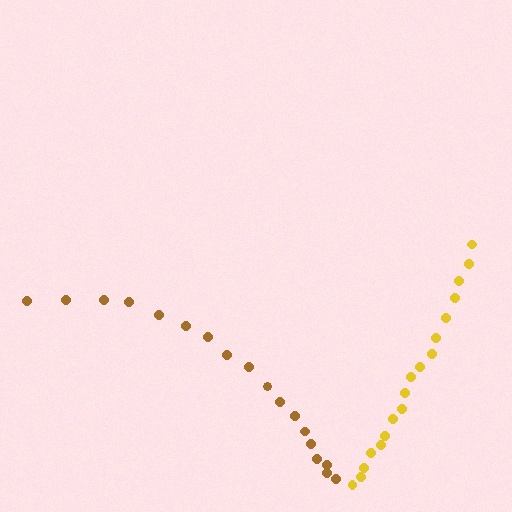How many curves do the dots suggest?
There are 2 distinct paths.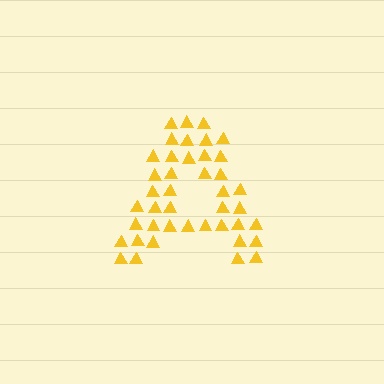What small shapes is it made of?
It is made of small triangles.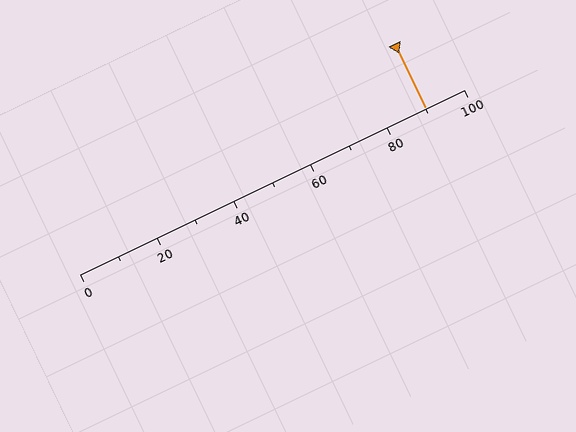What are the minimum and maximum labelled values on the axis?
The axis runs from 0 to 100.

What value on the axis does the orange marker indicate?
The marker indicates approximately 90.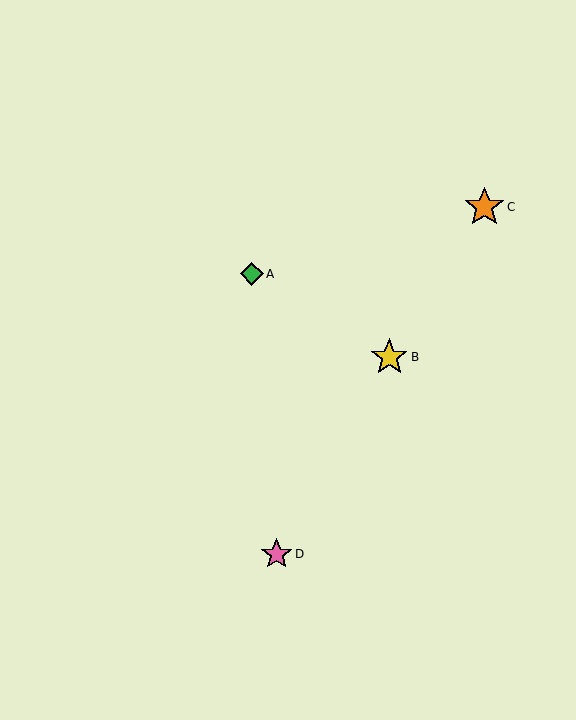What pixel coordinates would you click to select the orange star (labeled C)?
Click at (484, 207) to select the orange star C.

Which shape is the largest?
The orange star (labeled C) is the largest.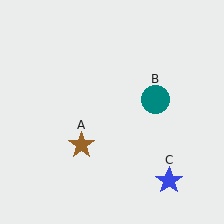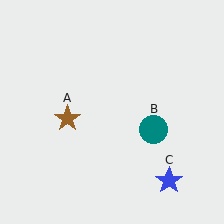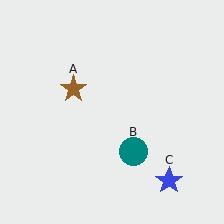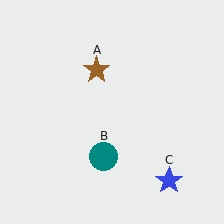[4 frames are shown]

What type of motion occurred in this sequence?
The brown star (object A), teal circle (object B) rotated clockwise around the center of the scene.